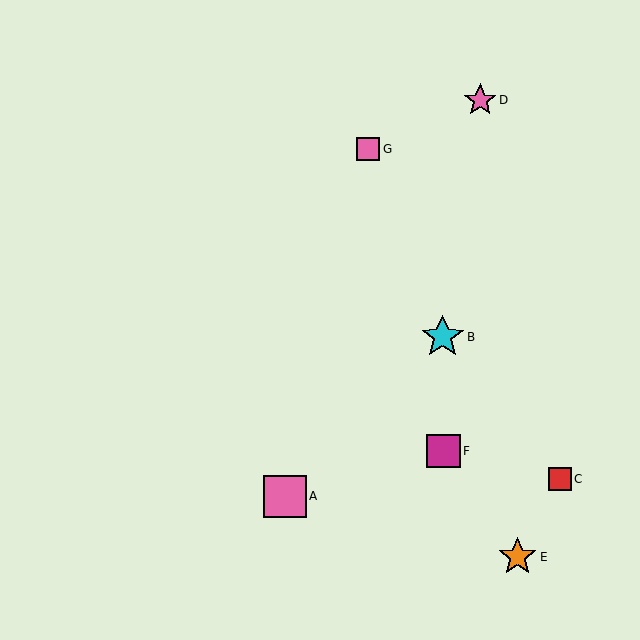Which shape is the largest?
The cyan star (labeled B) is the largest.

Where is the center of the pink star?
The center of the pink star is at (480, 100).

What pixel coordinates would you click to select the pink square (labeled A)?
Click at (285, 496) to select the pink square A.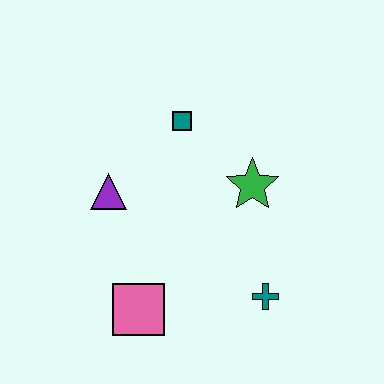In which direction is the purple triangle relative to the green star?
The purple triangle is to the left of the green star.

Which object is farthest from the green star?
The pink square is farthest from the green star.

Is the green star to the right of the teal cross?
No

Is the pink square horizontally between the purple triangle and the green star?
Yes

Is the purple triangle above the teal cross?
Yes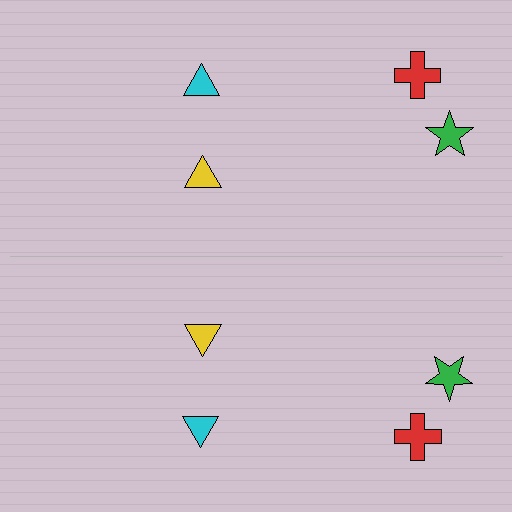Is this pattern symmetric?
Yes, this pattern has bilateral (reflection) symmetry.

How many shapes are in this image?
There are 8 shapes in this image.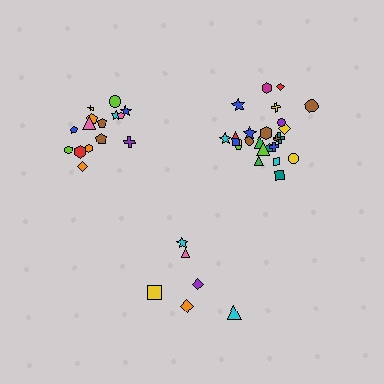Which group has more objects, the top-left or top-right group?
The top-right group.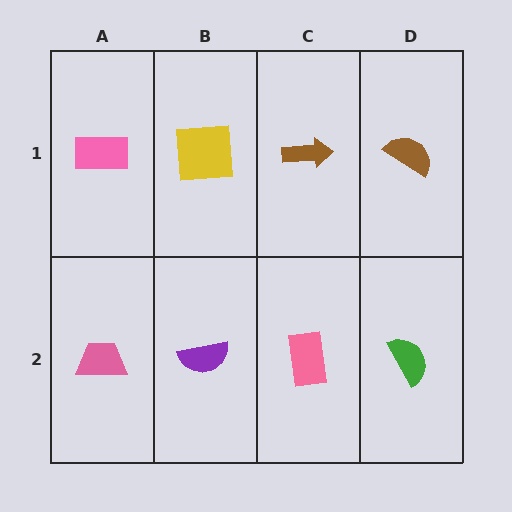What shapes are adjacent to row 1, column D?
A green semicircle (row 2, column D), a brown arrow (row 1, column C).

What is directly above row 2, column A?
A pink rectangle.